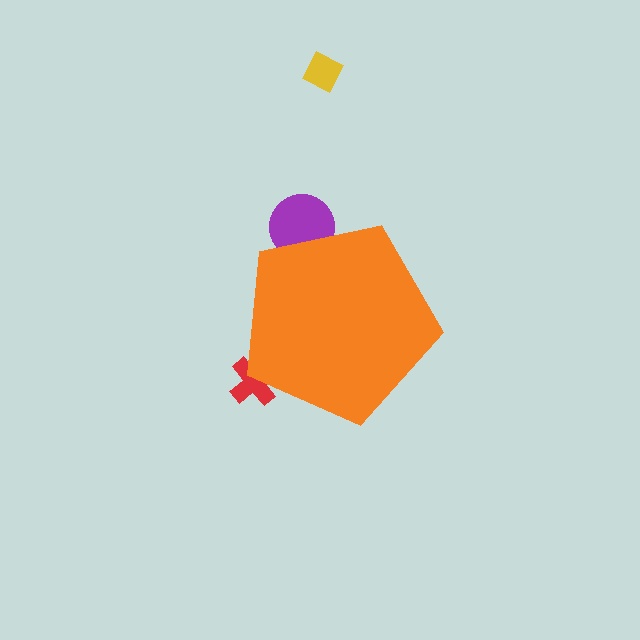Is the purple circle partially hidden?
Yes, the purple circle is partially hidden behind the orange pentagon.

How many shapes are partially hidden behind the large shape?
2 shapes are partially hidden.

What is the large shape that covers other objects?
An orange pentagon.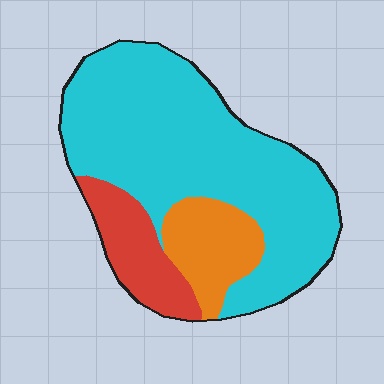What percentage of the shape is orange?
Orange takes up about one sixth (1/6) of the shape.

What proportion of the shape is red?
Red covers around 15% of the shape.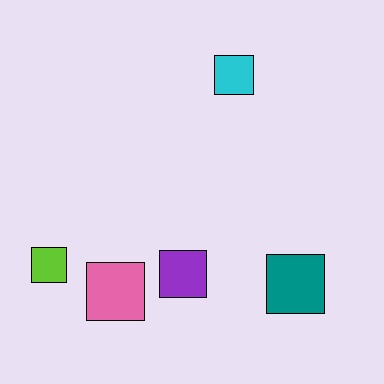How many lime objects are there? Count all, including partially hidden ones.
There is 1 lime object.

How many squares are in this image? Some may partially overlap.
There are 5 squares.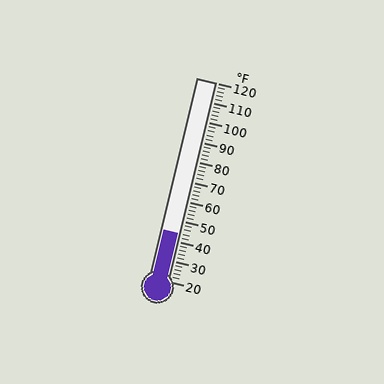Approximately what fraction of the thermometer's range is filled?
The thermometer is filled to approximately 25% of its range.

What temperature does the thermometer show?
The thermometer shows approximately 44°F.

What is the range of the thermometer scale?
The thermometer scale ranges from 20°F to 120°F.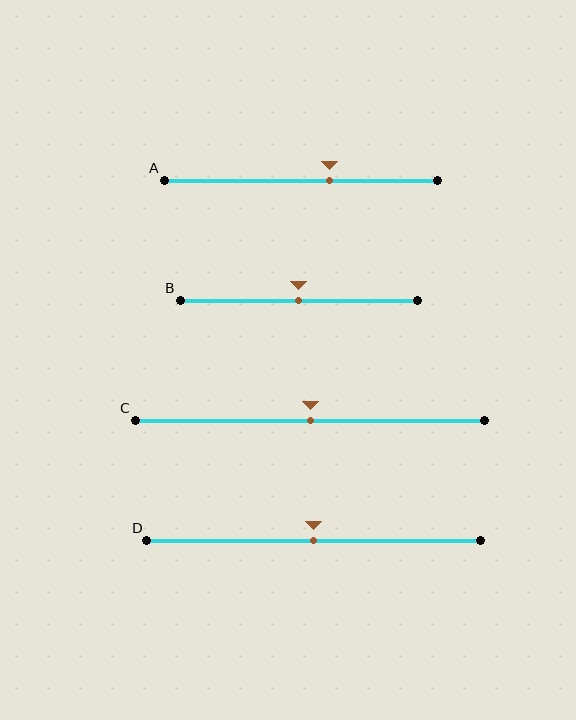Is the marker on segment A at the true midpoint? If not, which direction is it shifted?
No, the marker on segment A is shifted to the right by about 10% of the segment length.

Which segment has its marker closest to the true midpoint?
Segment B has its marker closest to the true midpoint.